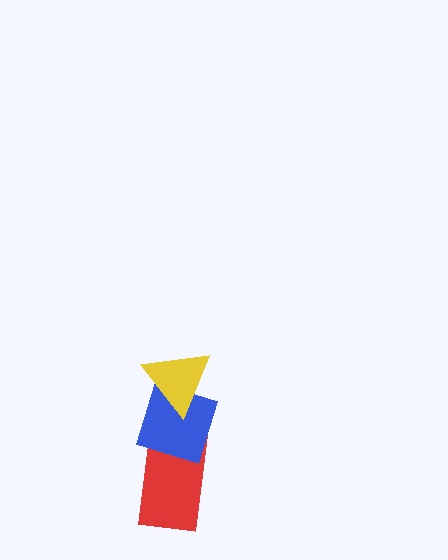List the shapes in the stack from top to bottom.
From top to bottom: the yellow triangle, the blue diamond, the red rectangle.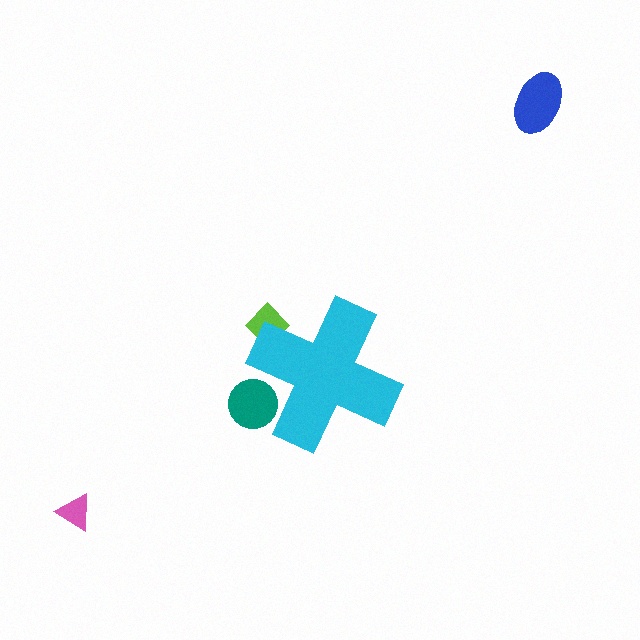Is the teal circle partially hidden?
Yes, the teal circle is partially hidden behind the cyan cross.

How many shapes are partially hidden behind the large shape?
2 shapes are partially hidden.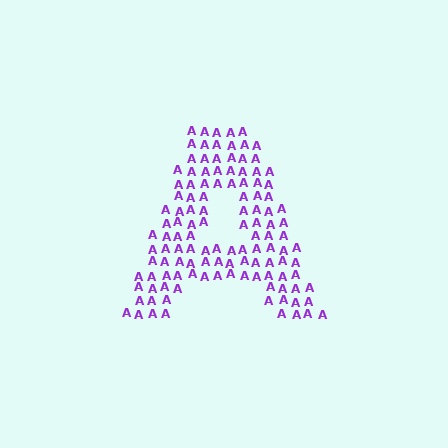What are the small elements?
The small elements are letter A's.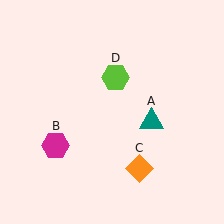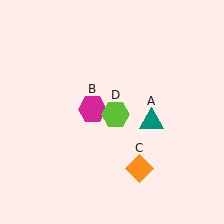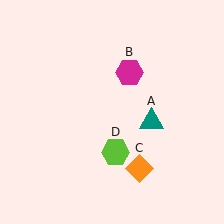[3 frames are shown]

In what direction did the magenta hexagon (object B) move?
The magenta hexagon (object B) moved up and to the right.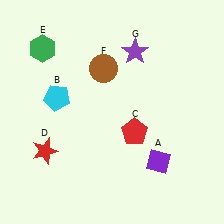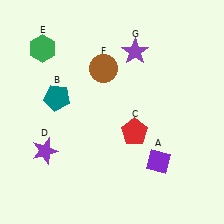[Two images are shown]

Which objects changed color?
B changed from cyan to teal. D changed from red to purple.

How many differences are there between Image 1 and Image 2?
There are 2 differences between the two images.